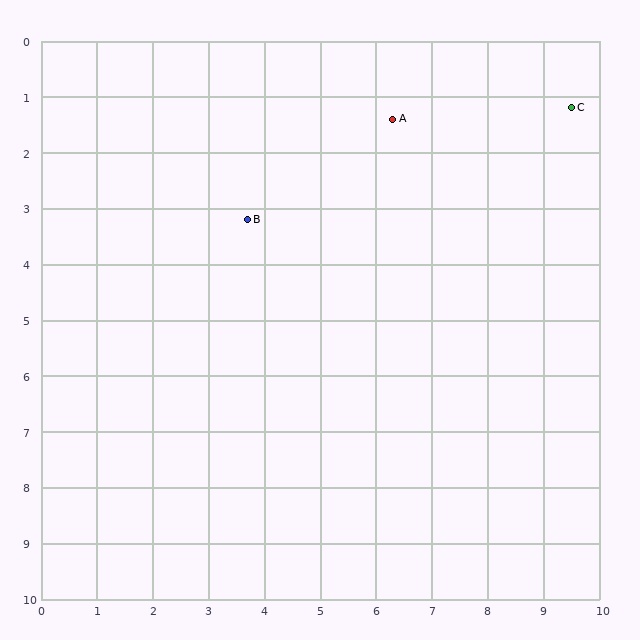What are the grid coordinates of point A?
Point A is at approximately (6.3, 1.4).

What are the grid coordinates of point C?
Point C is at approximately (9.5, 1.2).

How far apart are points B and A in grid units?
Points B and A are about 3.2 grid units apart.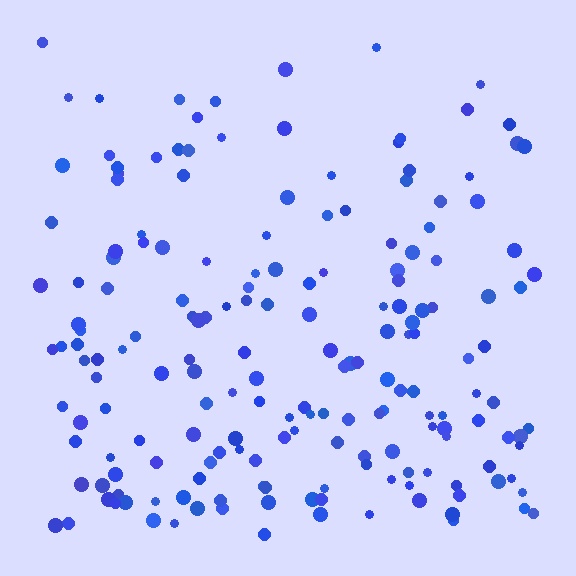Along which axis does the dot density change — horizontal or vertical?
Vertical.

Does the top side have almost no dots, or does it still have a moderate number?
Still a moderate number, just noticeably fewer than the bottom.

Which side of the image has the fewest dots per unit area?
The top.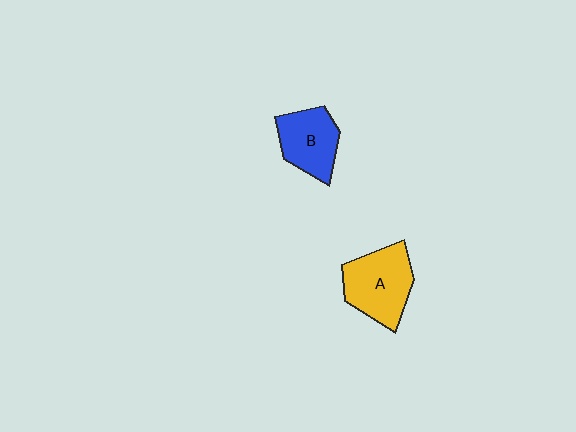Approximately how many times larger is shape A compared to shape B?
Approximately 1.3 times.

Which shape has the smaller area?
Shape B (blue).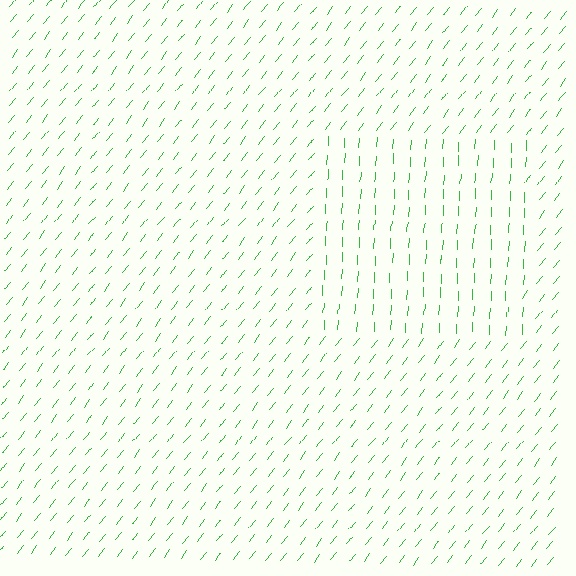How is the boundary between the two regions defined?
The boundary is defined purely by a change in line orientation (approximately 35 degrees difference). All lines are the same color and thickness.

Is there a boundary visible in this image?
Yes, there is a texture boundary formed by a change in line orientation.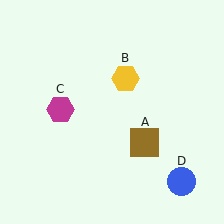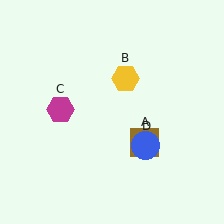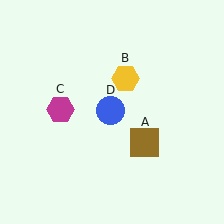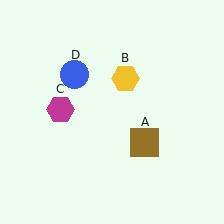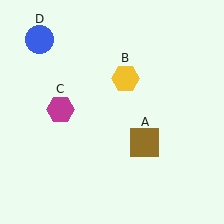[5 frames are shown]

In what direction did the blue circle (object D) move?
The blue circle (object D) moved up and to the left.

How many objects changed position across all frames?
1 object changed position: blue circle (object D).